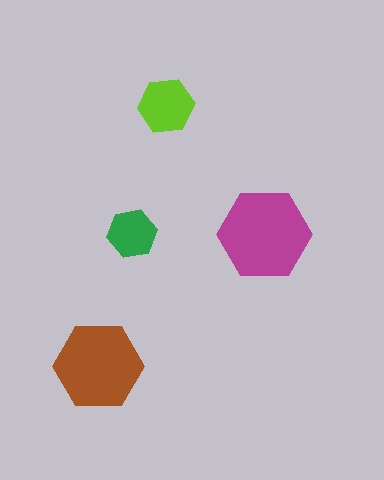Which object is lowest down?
The brown hexagon is bottommost.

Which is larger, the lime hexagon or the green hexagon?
The lime one.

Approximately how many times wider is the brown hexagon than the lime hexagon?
About 1.5 times wider.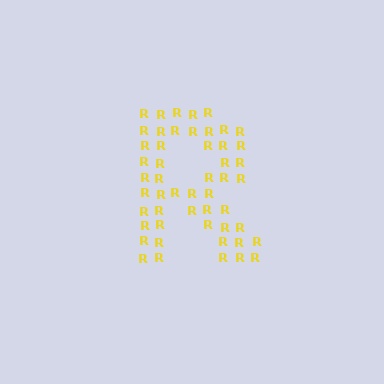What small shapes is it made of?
It is made of small letter R's.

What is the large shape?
The large shape is the letter R.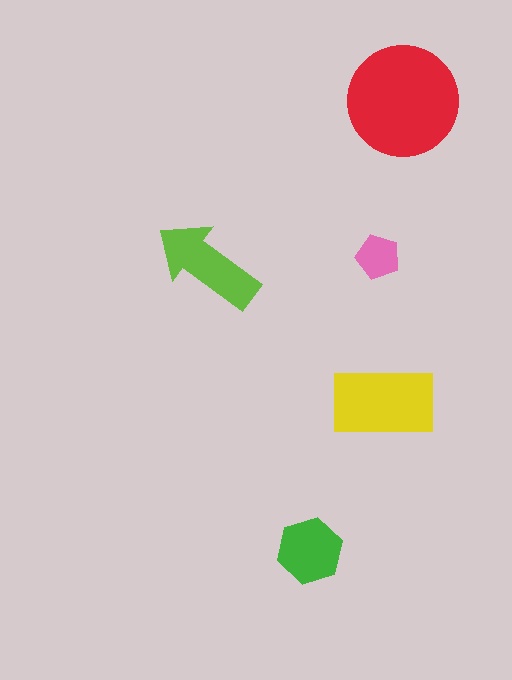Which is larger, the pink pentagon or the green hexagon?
The green hexagon.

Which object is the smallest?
The pink pentagon.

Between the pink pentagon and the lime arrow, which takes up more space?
The lime arrow.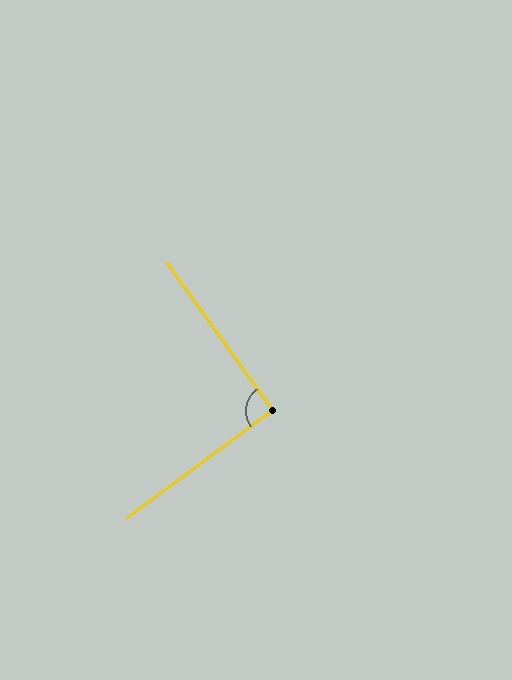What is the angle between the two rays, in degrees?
Approximately 91 degrees.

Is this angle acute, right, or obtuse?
It is approximately a right angle.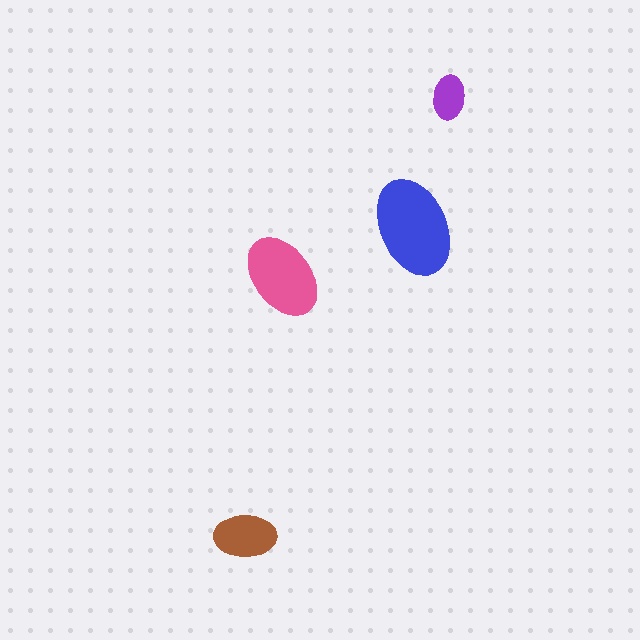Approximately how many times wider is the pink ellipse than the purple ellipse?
About 2 times wider.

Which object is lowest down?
The brown ellipse is bottommost.